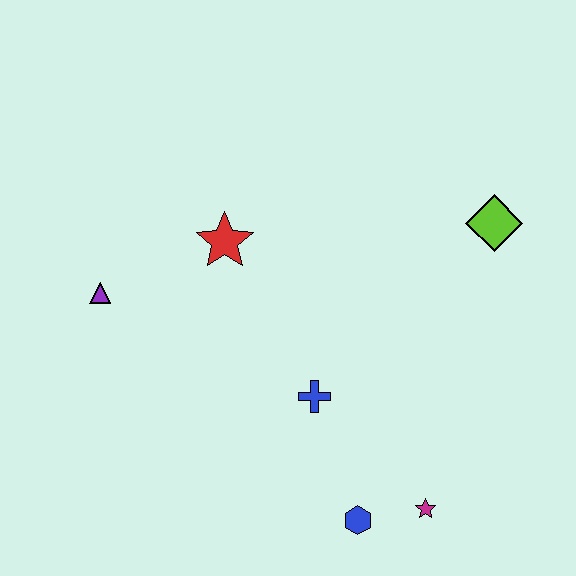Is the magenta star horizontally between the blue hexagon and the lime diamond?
Yes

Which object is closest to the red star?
The purple triangle is closest to the red star.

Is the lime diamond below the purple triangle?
No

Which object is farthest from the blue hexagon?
The purple triangle is farthest from the blue hexagon.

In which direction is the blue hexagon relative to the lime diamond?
The blue hexagon is below the lime diamond.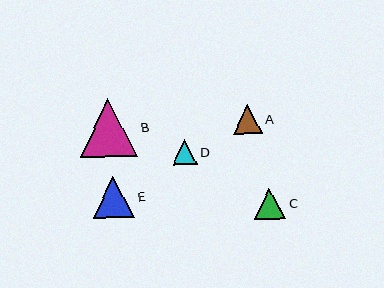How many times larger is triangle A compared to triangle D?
Triangle A is approximately 1.2 times the size of triangle D.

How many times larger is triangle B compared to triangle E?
Triangle B is approximately 1.4 times the size of triangle E.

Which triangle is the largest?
Triangle B is the largest with a size of approximately 58 pixels.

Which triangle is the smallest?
Triangle D is the smallest with a size of approximately 25 pixels.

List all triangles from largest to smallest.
From largest to smallest: B, E, C, A, D.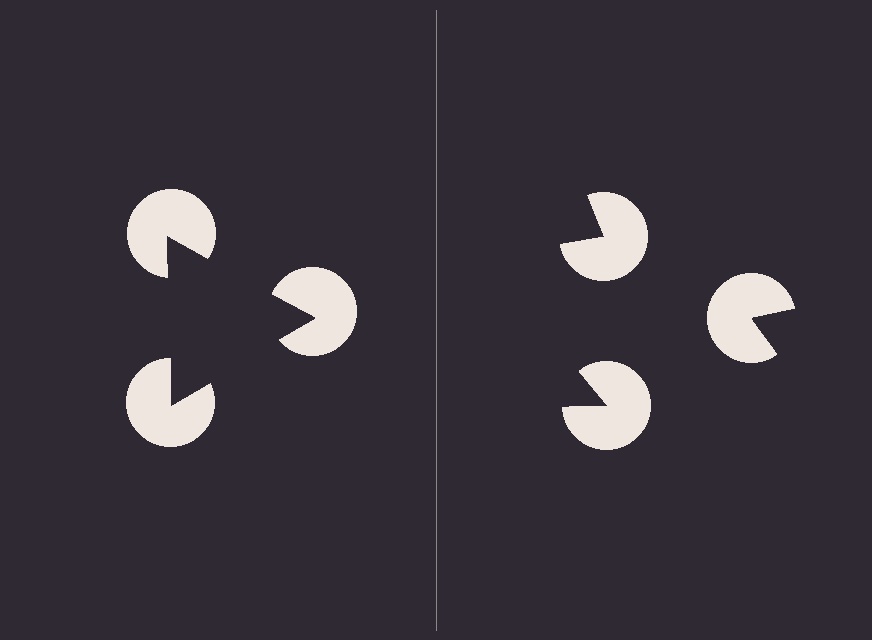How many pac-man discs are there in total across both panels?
6 — 3 on each side.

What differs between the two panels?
The pac-man discs are positioned identically on both sides; only the wedge orientations differ. On the left they align to a triangle; on the right they are misaligned.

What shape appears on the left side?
An illusory triangle.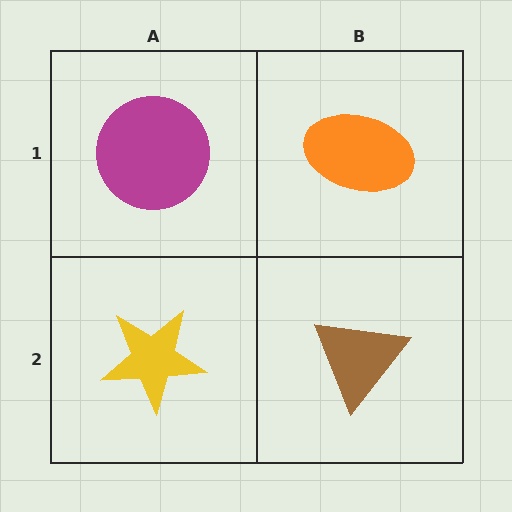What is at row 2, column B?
A brown triangle.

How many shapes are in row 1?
2 shapes.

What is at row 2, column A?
A yellow star.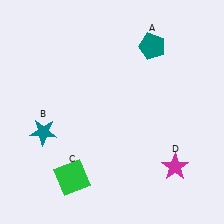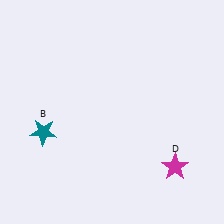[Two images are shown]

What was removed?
The green square (C), the teal pentagon (A) were removed in Image 2.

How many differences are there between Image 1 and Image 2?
There are 2 differences between the two images.